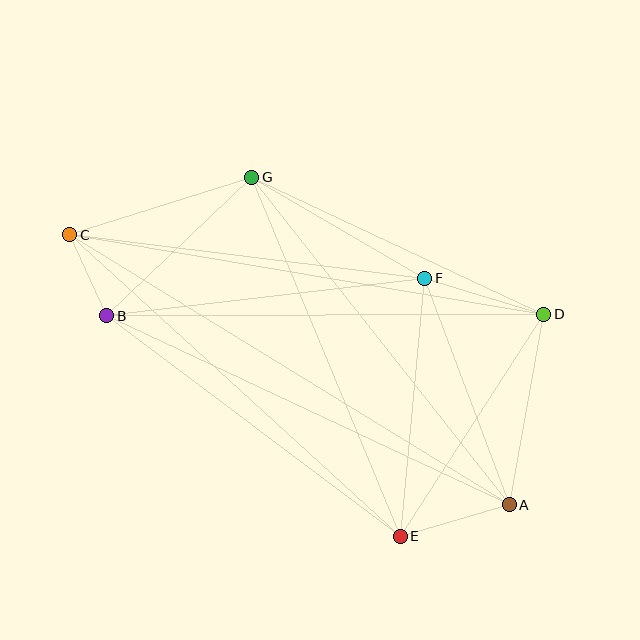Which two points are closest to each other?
Points B and C are closest to each other.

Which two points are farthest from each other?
Points A and C are farthest from each other.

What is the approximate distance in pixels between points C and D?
The distance between C and D is approximately 480 pixels.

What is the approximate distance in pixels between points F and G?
The distance between F and G is approximately 200 pixels.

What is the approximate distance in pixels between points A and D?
The distance between A and D is approximately 194 pixels.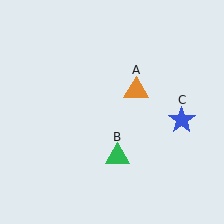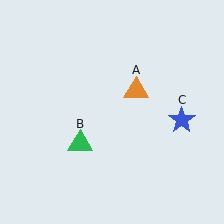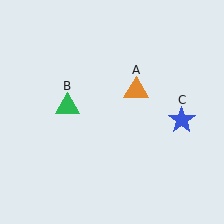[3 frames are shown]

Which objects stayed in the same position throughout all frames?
Orange triangle (object A) and blue star (object C) remained stationary.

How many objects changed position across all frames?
1 object changed position: green triangle (object B).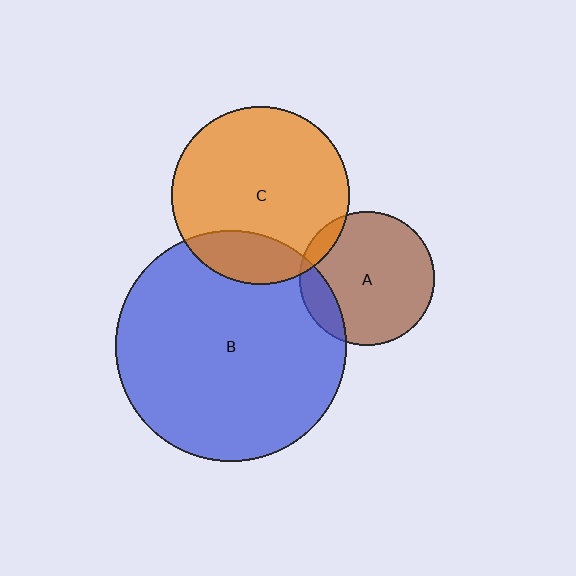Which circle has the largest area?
Circle B (blue).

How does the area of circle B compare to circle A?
Approximately 3.0 times.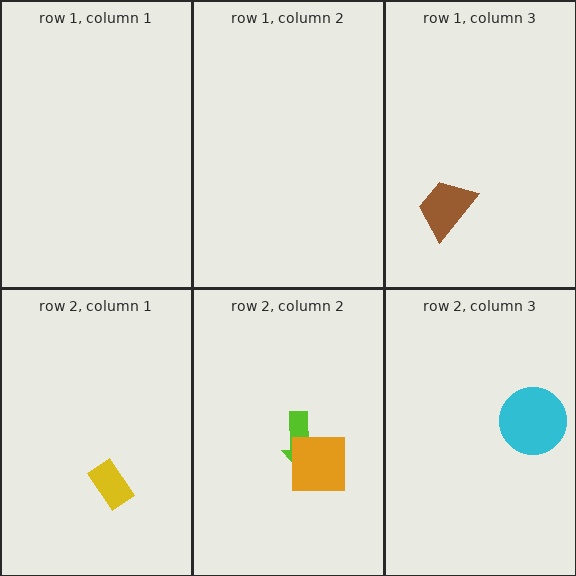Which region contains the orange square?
The row 2, column 2 region.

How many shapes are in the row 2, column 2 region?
2.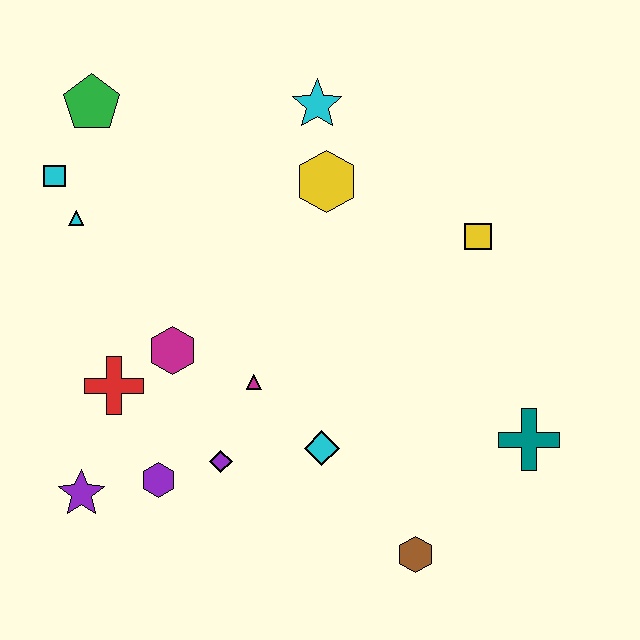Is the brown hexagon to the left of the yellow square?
Yes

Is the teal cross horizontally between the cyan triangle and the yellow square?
No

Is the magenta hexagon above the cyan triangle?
No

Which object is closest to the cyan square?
The cyan triangle is closest to the cyan square.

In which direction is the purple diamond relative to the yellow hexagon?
The purple diamond is below the yellow hexagon.